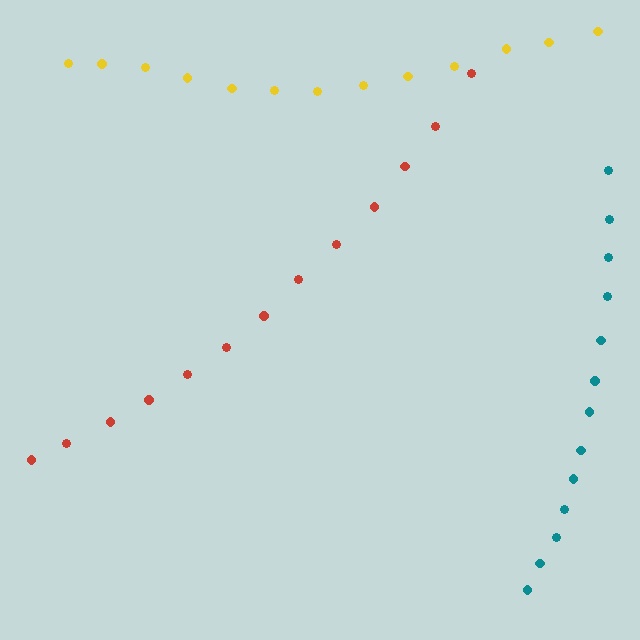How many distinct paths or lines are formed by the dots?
There are 3 distinct paths.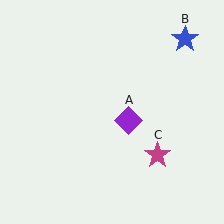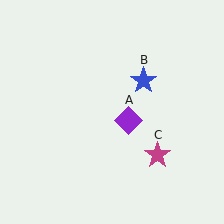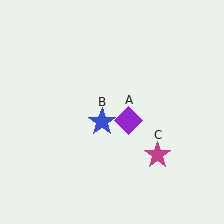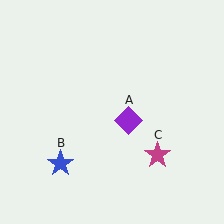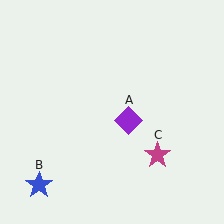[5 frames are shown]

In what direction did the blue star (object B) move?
The blue star (object B) moved down and to the left.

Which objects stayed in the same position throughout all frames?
Purple diamond (object A) and magenta star (object C) remained stationary.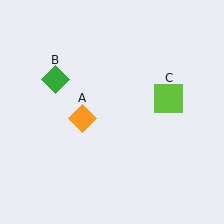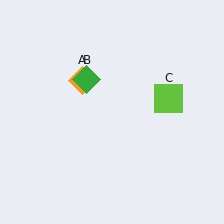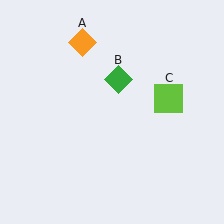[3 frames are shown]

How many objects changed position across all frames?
2 objects changed position: orange diamond (object A), green diamond (object B).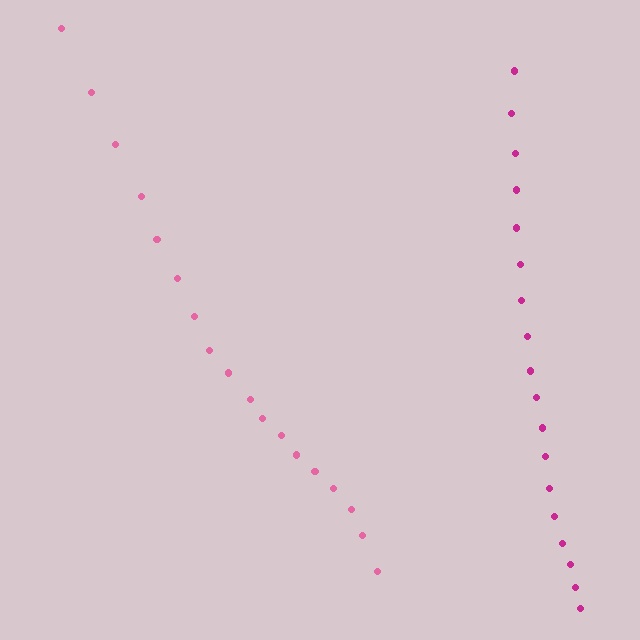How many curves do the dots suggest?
There are 2 distinct paths.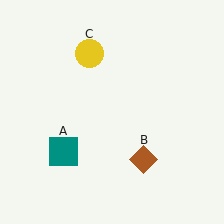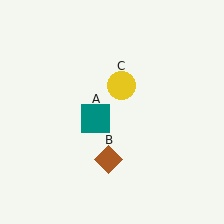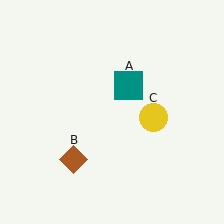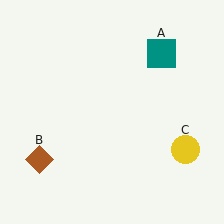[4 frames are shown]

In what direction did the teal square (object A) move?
The teal square (object A) moved up and to the right.